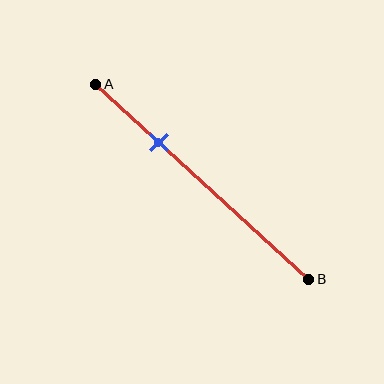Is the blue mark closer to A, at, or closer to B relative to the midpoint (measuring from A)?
The blue mark is closer to point A than the midpoint of segment AB.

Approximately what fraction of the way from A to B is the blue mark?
The blue mark is approximately 30% of the way from A to B.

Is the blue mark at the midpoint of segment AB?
No, the mark is at about 30% from A, not at the 50% midpoint.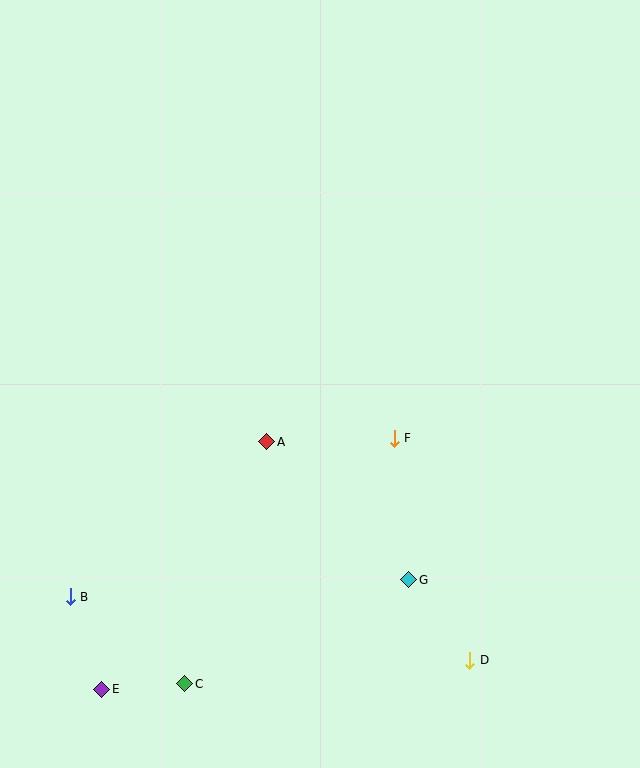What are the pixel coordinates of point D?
Point D is at (470, 660).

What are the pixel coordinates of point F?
Point F is at (394, 438).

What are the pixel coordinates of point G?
Point G is at (409, 580).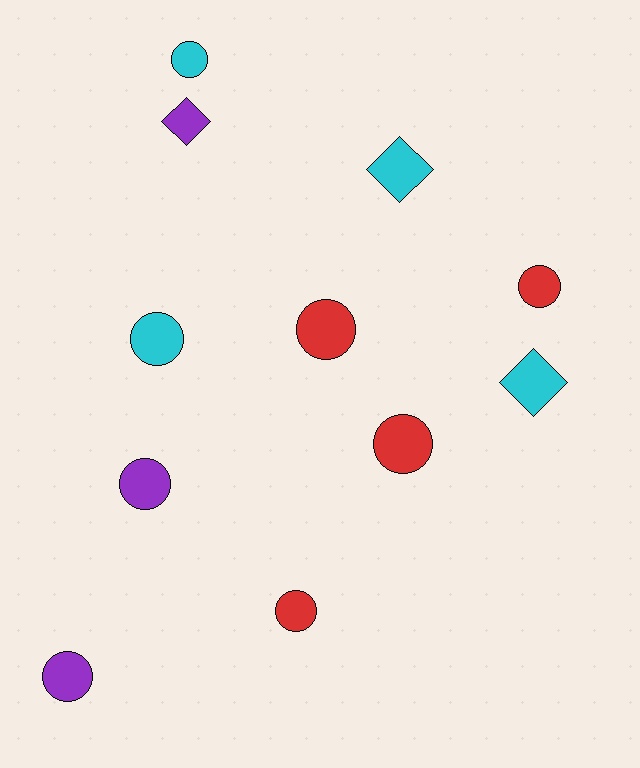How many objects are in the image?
There are 11 objects.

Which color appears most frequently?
Cyan, with 4 objects.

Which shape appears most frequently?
Circle, with 8 objects.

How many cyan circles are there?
There are 2 cyan circles.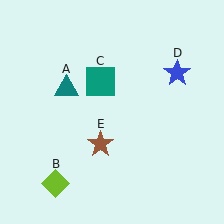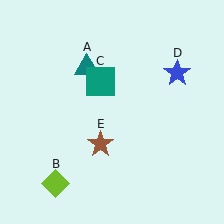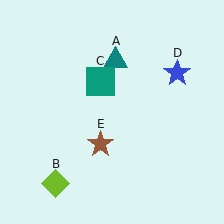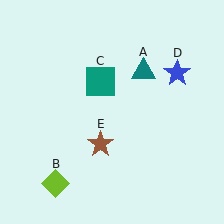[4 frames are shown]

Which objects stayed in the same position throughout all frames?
Lime diamond (object B) and teal square (object C) and blue star (object D) and brown star (object E) remained stationary.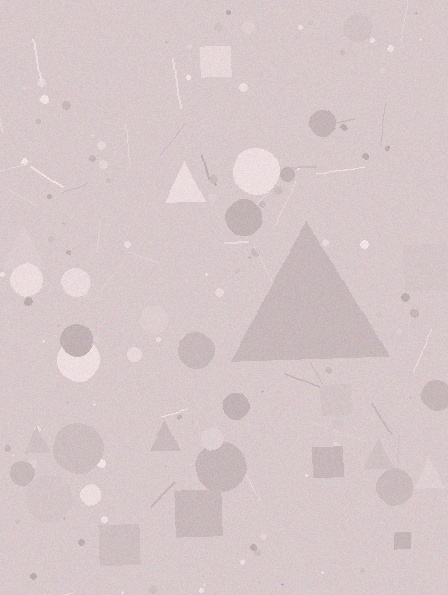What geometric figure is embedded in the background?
A triangle is embedded in the background.